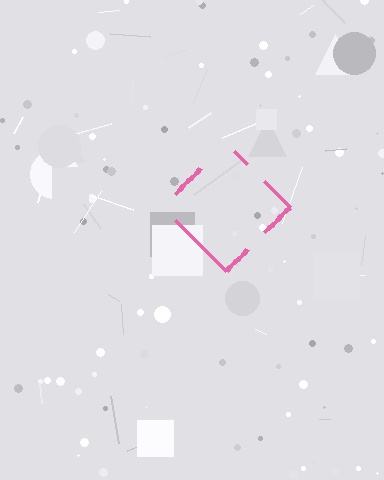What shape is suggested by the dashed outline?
The dashed outline suggests a diamond.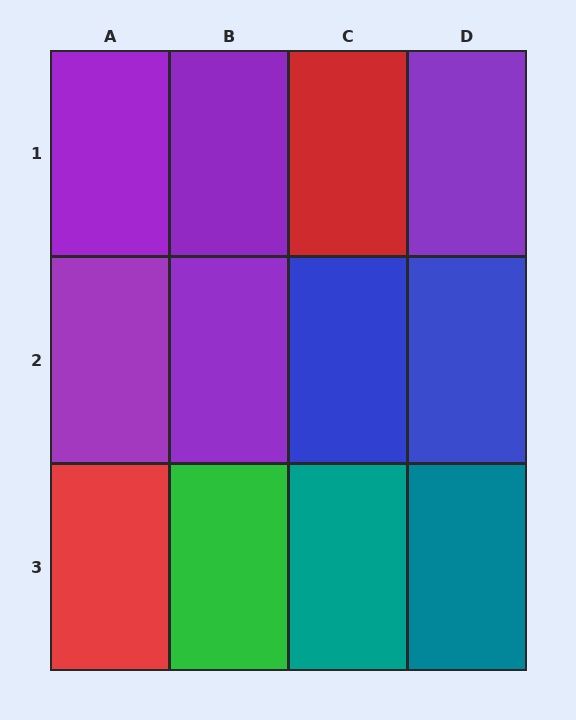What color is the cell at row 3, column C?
Teal.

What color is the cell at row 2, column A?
Purple.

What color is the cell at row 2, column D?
Blue.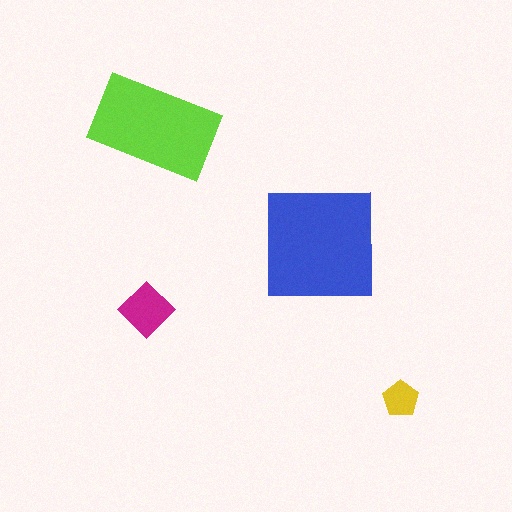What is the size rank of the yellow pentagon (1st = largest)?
4th.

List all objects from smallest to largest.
The yellow pentagon, the magenta diamond, the lime rectangle, the blue square.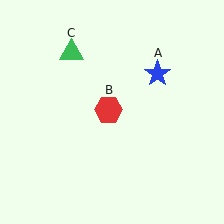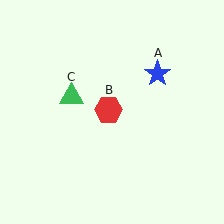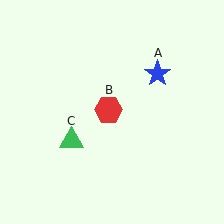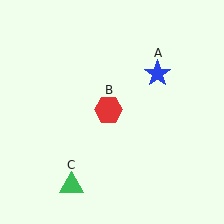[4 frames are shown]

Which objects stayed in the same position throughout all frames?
Blue star (object A) and red hexagon (object B) remained stationary.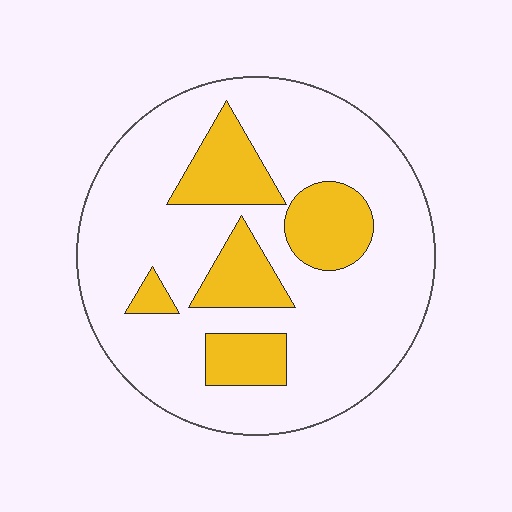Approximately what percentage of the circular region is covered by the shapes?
Approximately 25%.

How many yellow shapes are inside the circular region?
5.